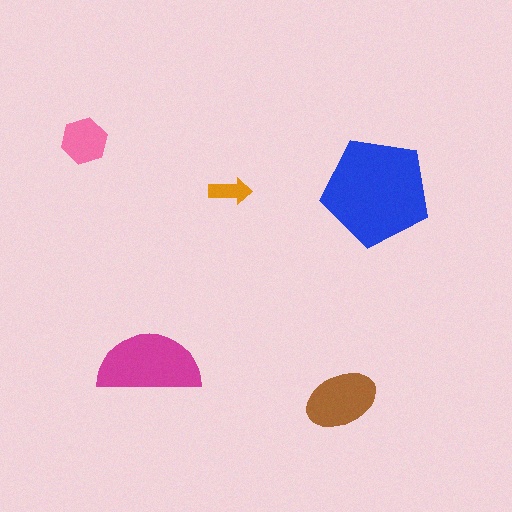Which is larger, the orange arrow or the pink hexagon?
The pink hexagon.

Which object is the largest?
The blue pentagon.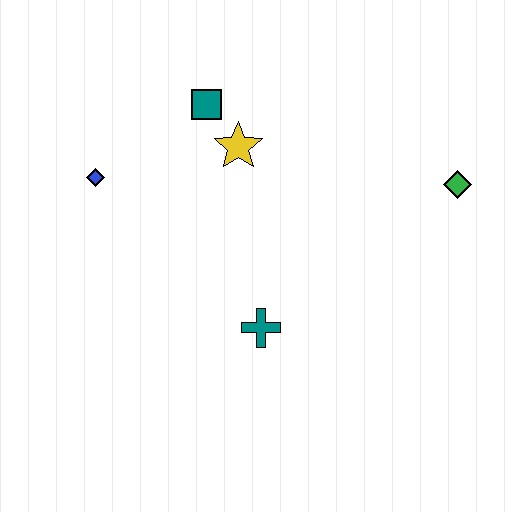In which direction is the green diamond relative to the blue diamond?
The green diamond is to the right of the blue diamond.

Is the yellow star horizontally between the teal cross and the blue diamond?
Yes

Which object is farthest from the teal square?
The green diamond is farthest from the teal square.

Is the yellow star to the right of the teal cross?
No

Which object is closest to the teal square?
The yellow star is closest to the teal square.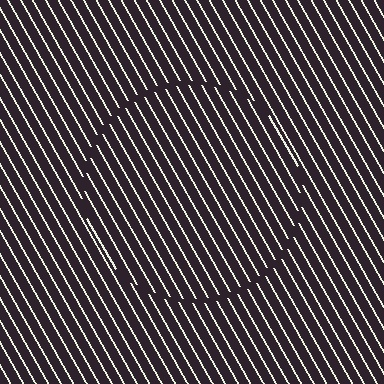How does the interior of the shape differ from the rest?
The interior of the shape contains the same grating, shifted by half a period — the contour is defined by the phase discontinuity where line-ends from the inner and outer gratings abut.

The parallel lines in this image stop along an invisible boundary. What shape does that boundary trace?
An illusory circle. The interior of the shape contains the same grating, shifted by half a period — the contour is defined by the phase discontinuity where line-ends from the inner and outer gratings abut.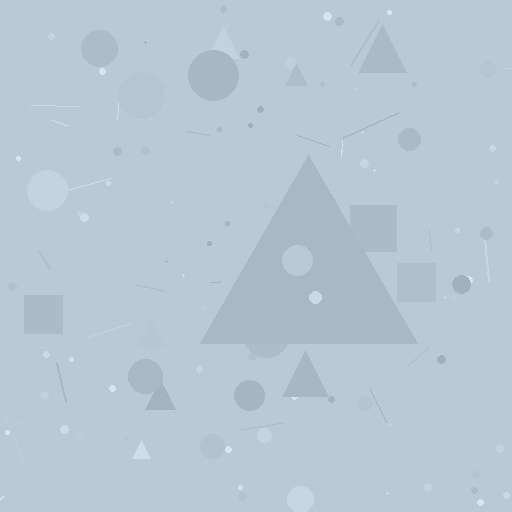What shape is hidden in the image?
A triangle is hidden in the image.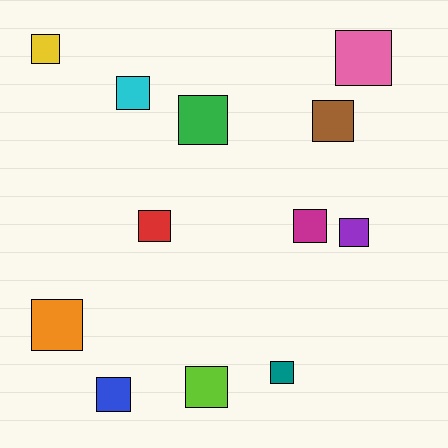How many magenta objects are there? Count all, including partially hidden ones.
There is 1 magenta object.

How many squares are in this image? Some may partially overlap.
There are 12 squares.